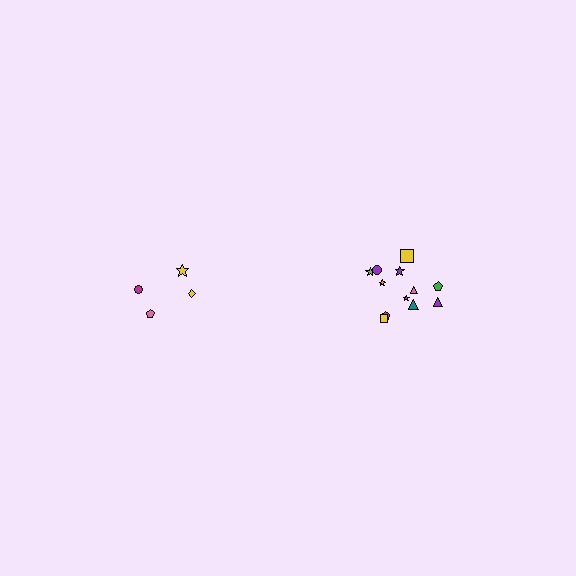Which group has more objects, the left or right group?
The right group.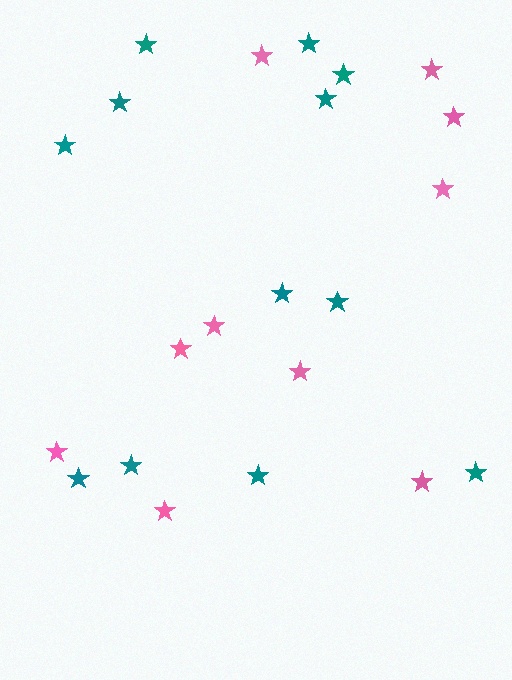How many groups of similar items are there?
There are 2 groups: one group of pink stars (10) and one group of teal stars (12).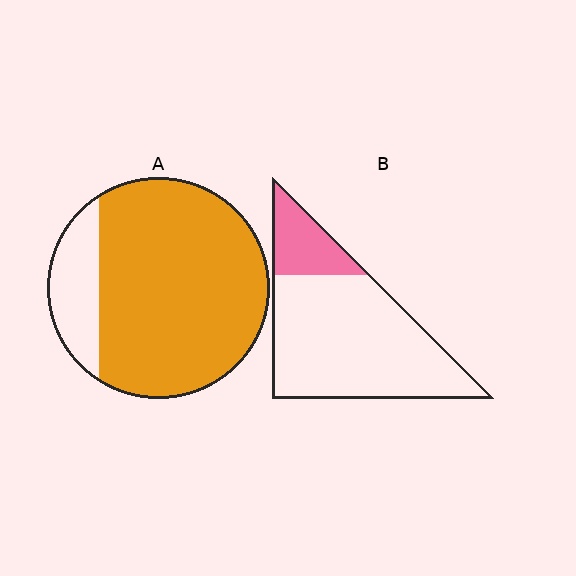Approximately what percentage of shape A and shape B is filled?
A is approximately 80% and B is approximately 20%.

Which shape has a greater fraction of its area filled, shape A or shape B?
Shape A.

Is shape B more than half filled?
No.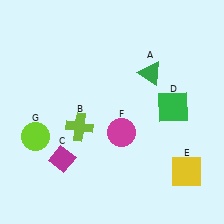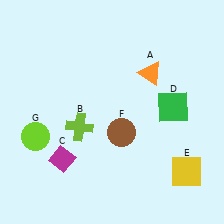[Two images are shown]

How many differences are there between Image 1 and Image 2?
There are 2 differences between the two images.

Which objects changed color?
A changed from green to orange. F changed from magenta to brown.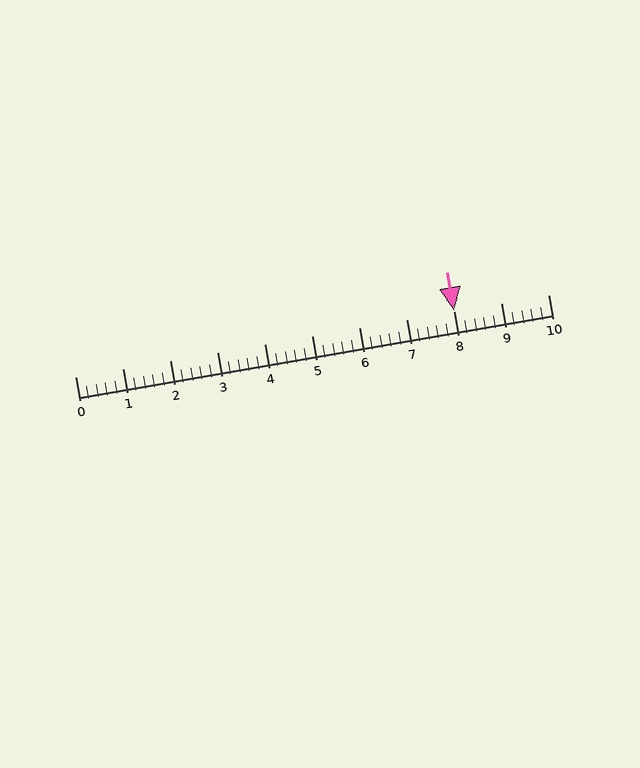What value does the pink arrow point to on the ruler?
The pink arrow points to approximately 8.0.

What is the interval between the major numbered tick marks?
The major tick marks are spaced 1 units apart.